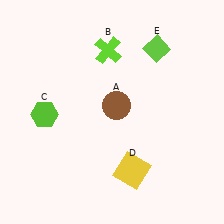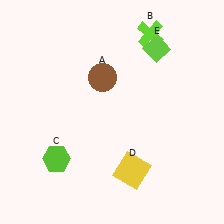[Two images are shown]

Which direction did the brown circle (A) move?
The brown circle (A) moved up.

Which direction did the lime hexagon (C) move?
The lime hexagon (C) moved down.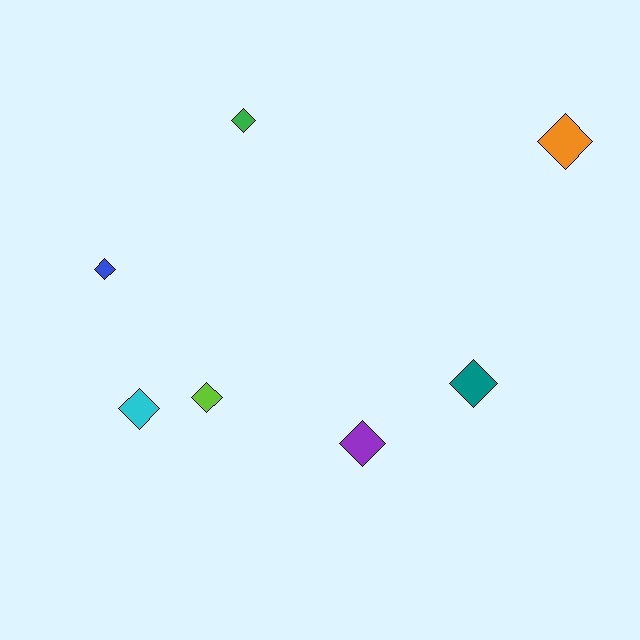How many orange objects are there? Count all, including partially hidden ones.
There is 1 orange object.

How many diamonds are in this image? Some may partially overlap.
There are 7 diamonds.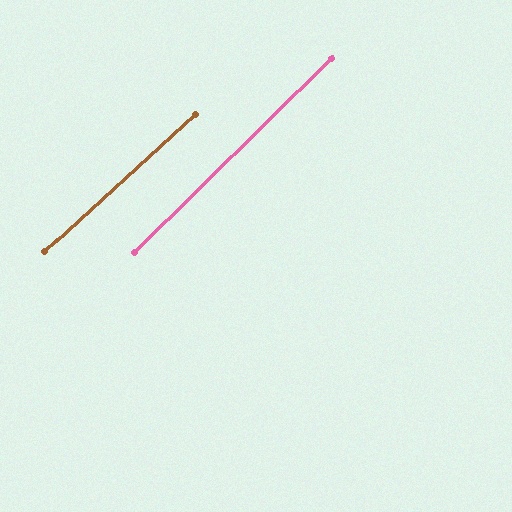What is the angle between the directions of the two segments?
Approximately 2 degrees.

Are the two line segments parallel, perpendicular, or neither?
Parallel — their directions differ by only 1.9°.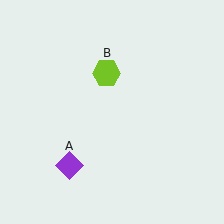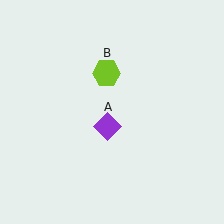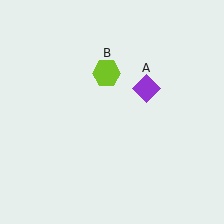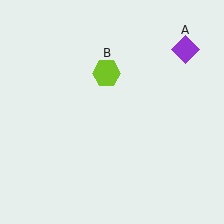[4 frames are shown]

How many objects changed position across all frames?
1 object changed position: purple diamond (object A).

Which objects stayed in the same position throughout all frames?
Lime hexagon (object B) remained stationary.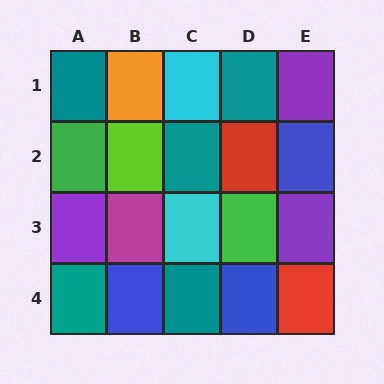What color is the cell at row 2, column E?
Blue.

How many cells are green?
2 cells are green.